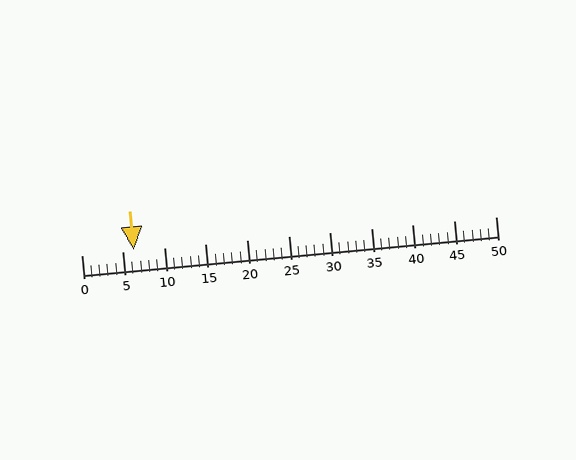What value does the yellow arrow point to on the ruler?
The yellow arrow points to approximately 6.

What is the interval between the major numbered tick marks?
The major tick marks are spaced 5 units apart.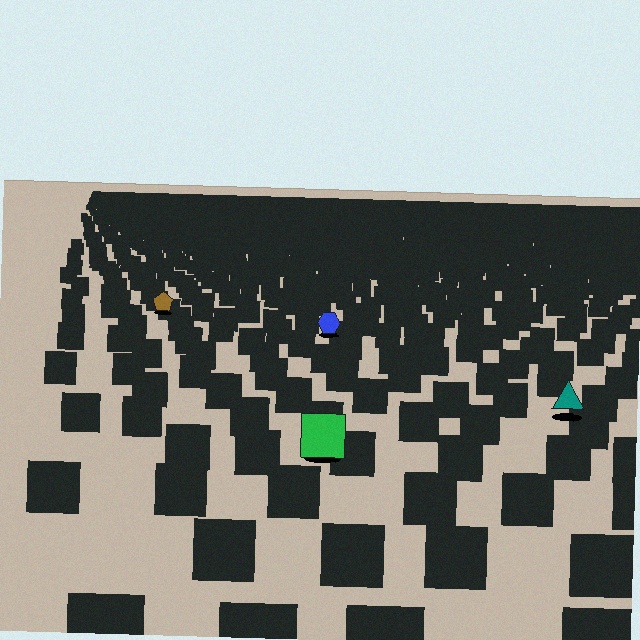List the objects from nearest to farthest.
From nearest to farthest: the green square, the teal triangle, the blue hexagon, the brown pentagon.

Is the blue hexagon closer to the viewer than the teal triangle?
No. The teal triangle is closer — you can tell from the texture gradient: the ground texture is coarser near it.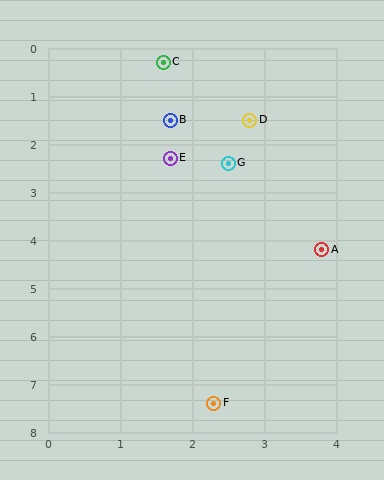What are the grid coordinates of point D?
Point D is at approximately (2.8, 1.5).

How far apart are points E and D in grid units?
Points E and D are about 1.4 grid units apart.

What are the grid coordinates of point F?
Point F is at approximately (2.3, 7.4).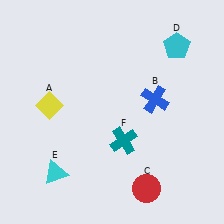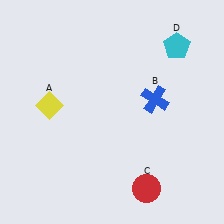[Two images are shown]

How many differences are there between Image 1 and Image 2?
There are 2 differences between the two images.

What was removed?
The cyan triangle (E), the teal cross (F) were removed in Image 2.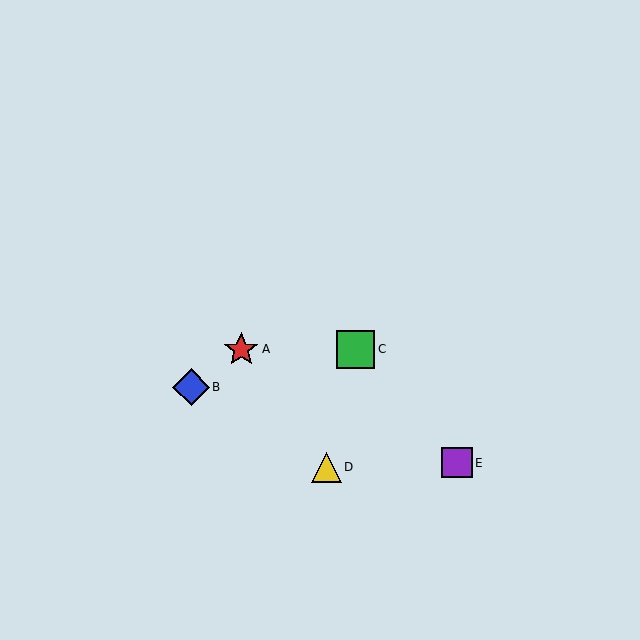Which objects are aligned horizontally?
Objects A, C are aligned horizontally.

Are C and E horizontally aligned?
No, C is at y≈349 and E is at y≈463.